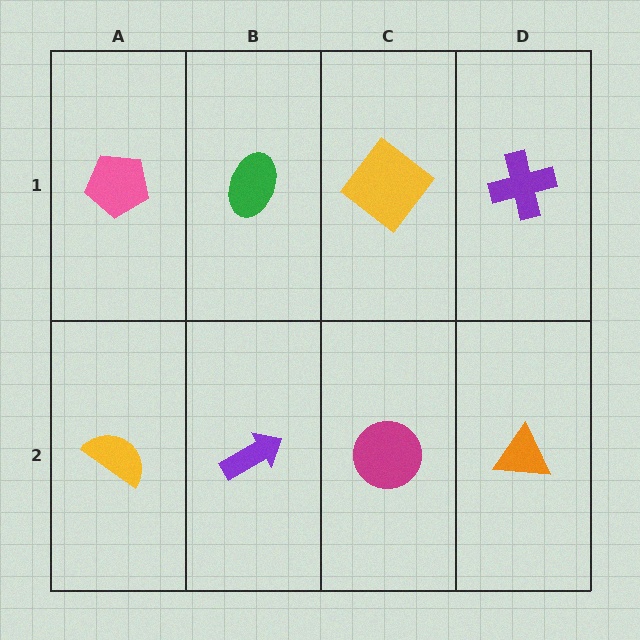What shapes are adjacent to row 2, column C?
A yellow diamond (row 1, column C), a purple arrow (row 2, column B), an orange triangle (row 2, column D).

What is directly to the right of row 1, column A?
A green ellipse.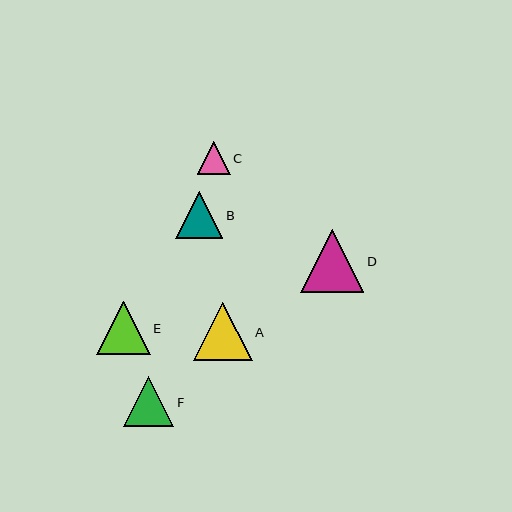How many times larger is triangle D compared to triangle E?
Triangle D is approximately 1.2 times the size of triangle E.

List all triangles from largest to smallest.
From largest to smallest: D, A, E, F, B, C.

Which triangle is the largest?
Triangle D is the largest with a size of approximately 63 pixels.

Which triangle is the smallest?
Triangle C is the smallest with a size of approximately 33 pixels.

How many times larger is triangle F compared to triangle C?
Triangle F is approximately 1.5 times the size of triangle C.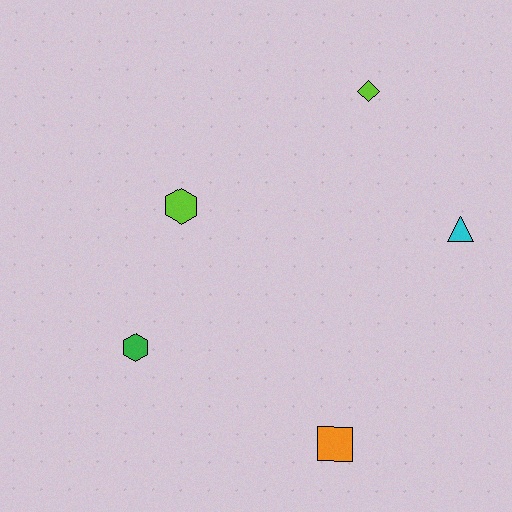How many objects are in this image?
There are 5 objects.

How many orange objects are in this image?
There is 1 orange object.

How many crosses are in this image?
There are no crosses.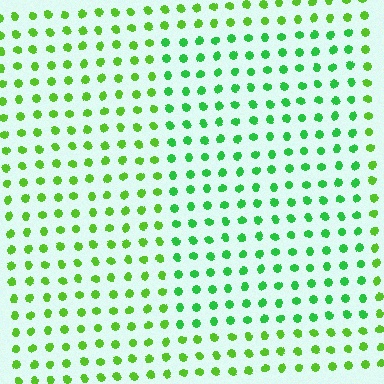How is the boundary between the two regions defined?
The boundary is defined purely by a slight shift in hue (about 27 degrees). Spacing, size, and orientation are identical on both sides.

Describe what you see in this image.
The image is filled with small lime elements in a uniform arrangement. A rectangle-shaped region is visible where the elements are tinted to a slightly different hue, forming a subtle color boundary.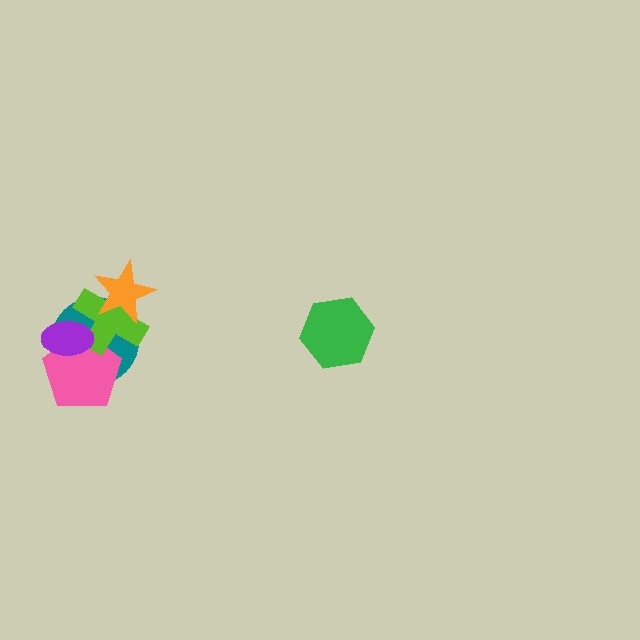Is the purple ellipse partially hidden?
No, no other shape covers it.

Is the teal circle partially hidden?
Yes, it is partially covered by another shape.